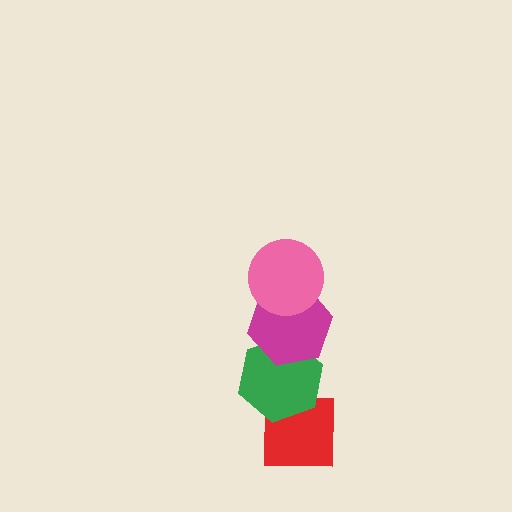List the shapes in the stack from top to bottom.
From top to bottom: the pink circle, the magenta hexagon, the green hexagon, the red square.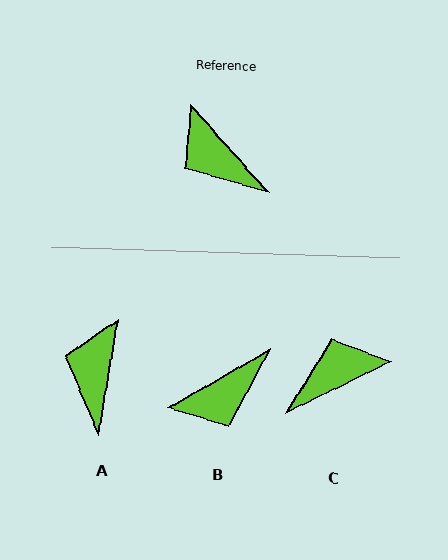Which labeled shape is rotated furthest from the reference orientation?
C, about 105 degrees away.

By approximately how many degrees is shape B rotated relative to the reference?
Approximately 78 degrees counter-clockwise.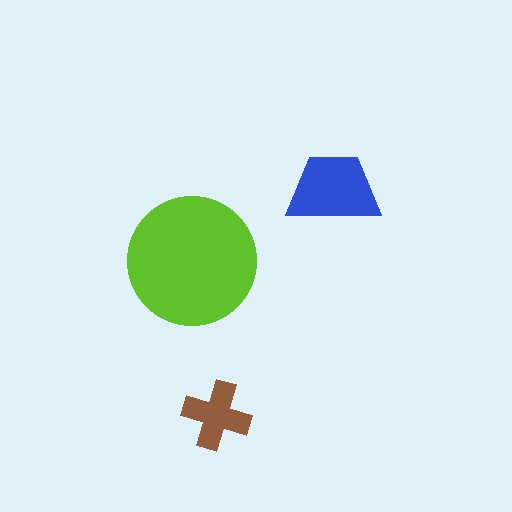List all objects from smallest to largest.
The brown cross, the blue trapezoid, the lime circle.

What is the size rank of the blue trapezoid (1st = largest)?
2nd.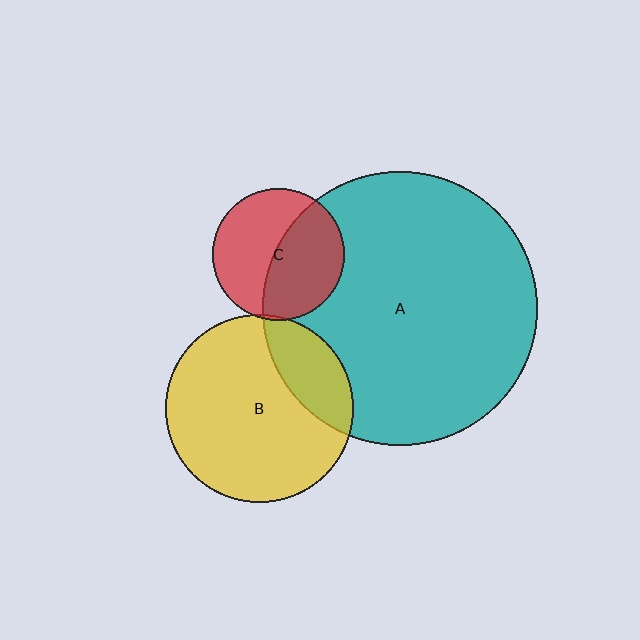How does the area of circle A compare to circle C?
Approximately 4.3 times.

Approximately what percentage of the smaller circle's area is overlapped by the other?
Approximately 50%.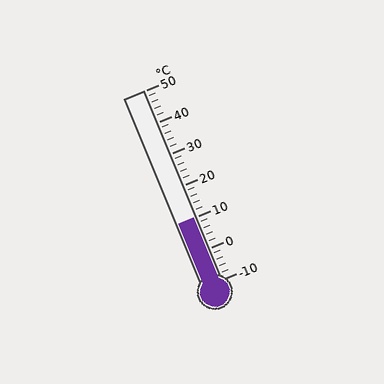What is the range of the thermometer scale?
The thermometer scale ranges from -10°C to 50°C.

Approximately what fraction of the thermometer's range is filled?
The thermometer is filled to approximately 35% of its range.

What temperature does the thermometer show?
The thermometer shows approximately 10°C.